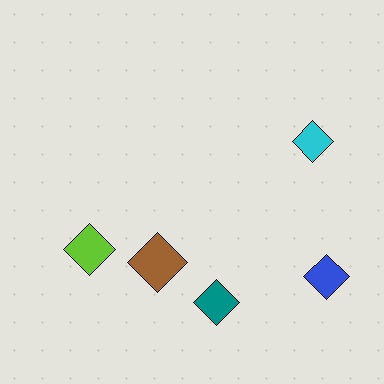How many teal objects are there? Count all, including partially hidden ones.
There is 1 teal object.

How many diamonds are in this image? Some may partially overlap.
There are 5 diamonds.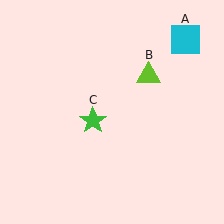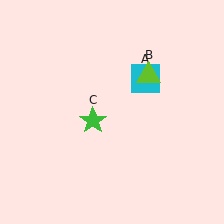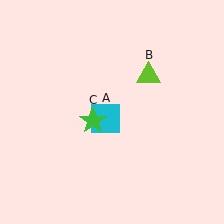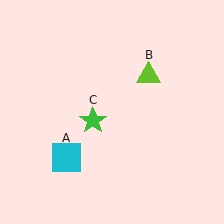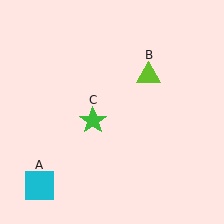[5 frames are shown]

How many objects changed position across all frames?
1 object changed position: cyan square (object A).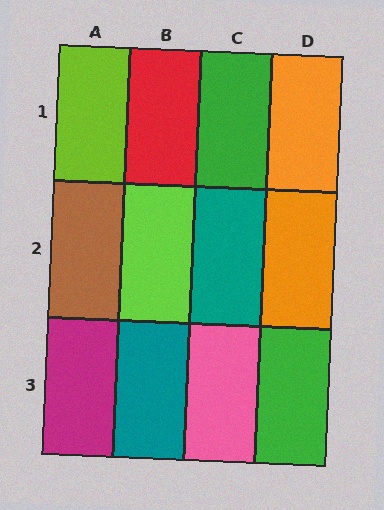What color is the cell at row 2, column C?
Teal.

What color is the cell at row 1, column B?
Red.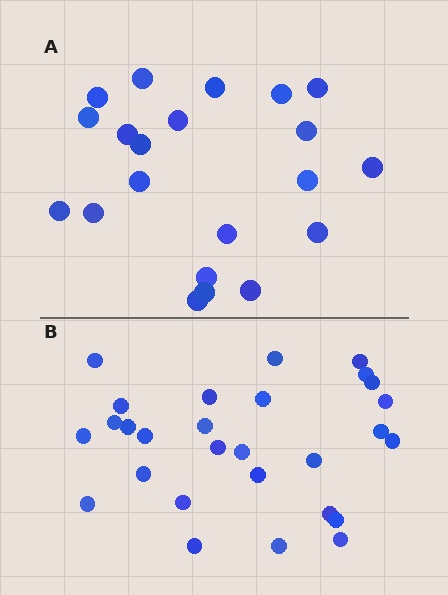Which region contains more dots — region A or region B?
Region B (the bottom region) has more dots.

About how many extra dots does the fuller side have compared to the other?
Region B has roughly 8 or so more dots than region A.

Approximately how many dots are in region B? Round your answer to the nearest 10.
About 30 dots. (The exact count is 28, which rounds to 30.)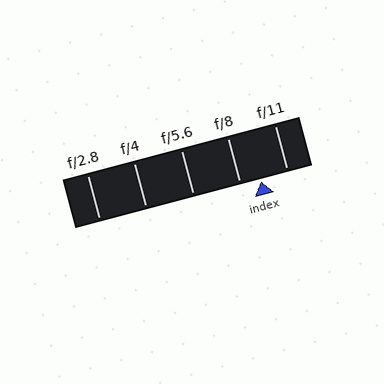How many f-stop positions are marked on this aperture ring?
There are 5 f-stop positions marked.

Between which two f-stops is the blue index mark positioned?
The index mark is between f/8 and f/11.